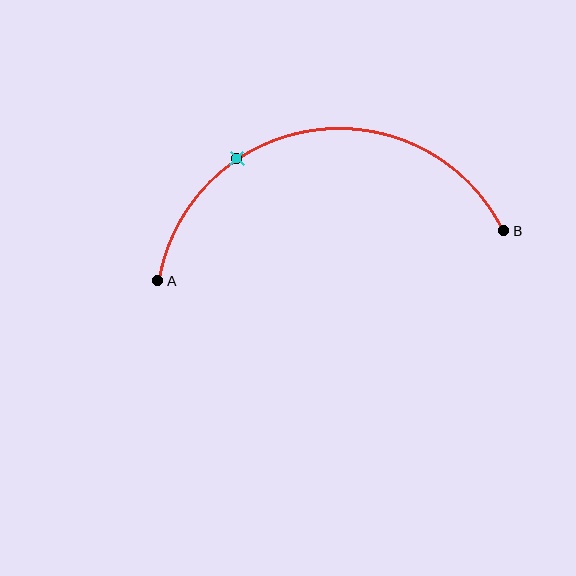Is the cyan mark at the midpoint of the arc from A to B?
No. The cyan mark lies on the arc but is closer to endpoint A. The arc midpoint would be at the point on the curve equidistant along the arc from both A and B.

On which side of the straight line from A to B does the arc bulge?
The arc bulges above the straight line connecting A and B.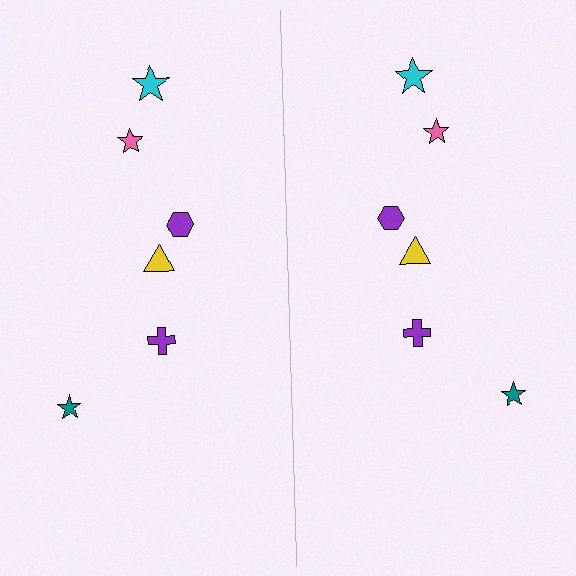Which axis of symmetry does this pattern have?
The pattern has a vertical axis of symmetry running through the center of the image.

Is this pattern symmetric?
Yes, this pattern has bilateral (reflection) symmetry.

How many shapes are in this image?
There are 12 shapes in this image.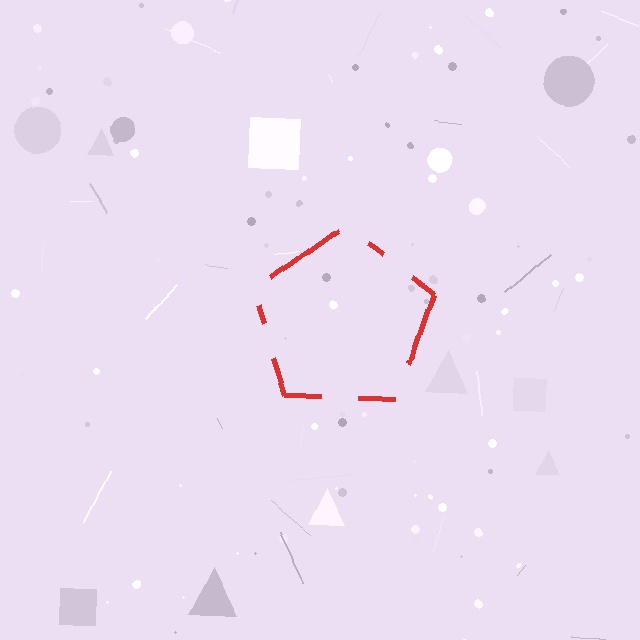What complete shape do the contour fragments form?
The contour fragments form a pentagon.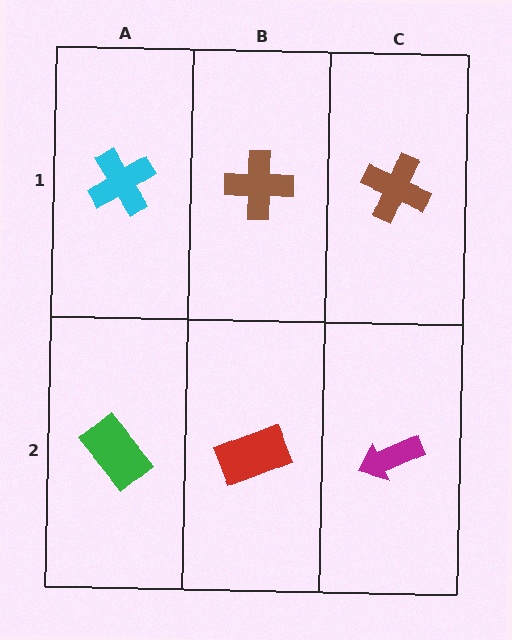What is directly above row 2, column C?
A brown cross.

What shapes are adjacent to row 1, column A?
A green rectangle (row 2, column A), a brown cross (row 1, column B).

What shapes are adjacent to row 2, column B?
A brown cross (row 1, column B), a green rectangle (row 2, column A), a magenta arrow (row 2, column C).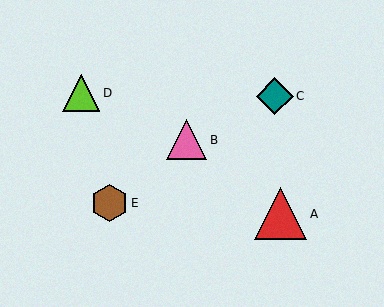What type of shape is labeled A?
Shape A is a red triangle.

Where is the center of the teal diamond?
The center of the teal diamond is at (275, 96).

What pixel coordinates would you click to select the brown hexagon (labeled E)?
Click at (109, 203) to select the brown hexagon E.